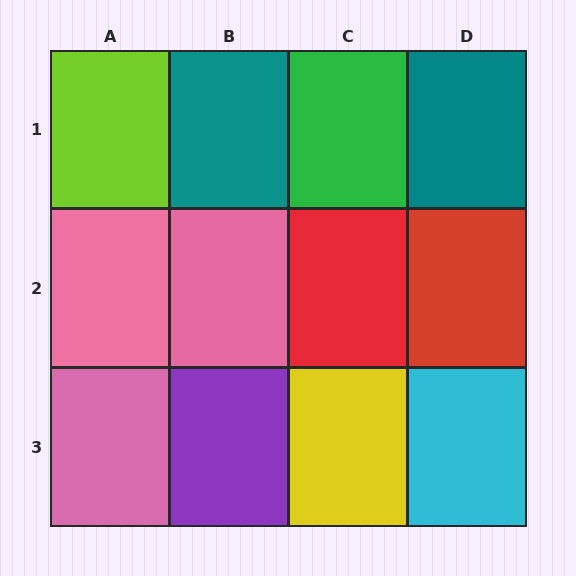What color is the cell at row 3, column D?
Cyan.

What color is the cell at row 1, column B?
Teal.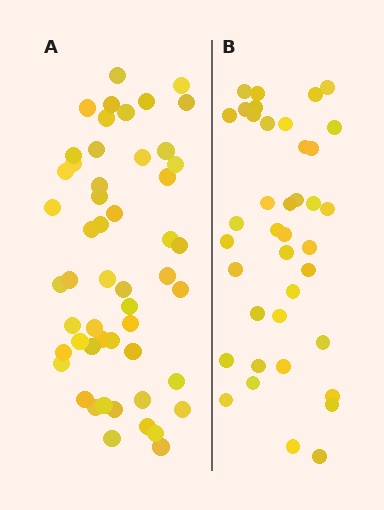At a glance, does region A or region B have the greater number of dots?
Region A (the left region) has more dots.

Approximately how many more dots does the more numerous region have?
Region A has approximately 15 more dots than region B.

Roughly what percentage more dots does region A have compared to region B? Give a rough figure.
About 35% more.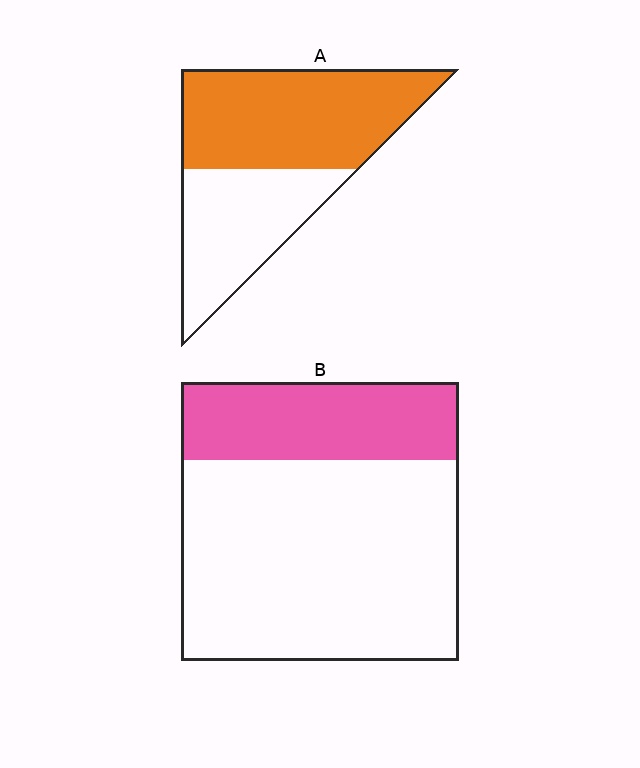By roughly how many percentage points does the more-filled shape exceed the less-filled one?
By roughly 30 percentage points (A over B).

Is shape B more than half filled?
No.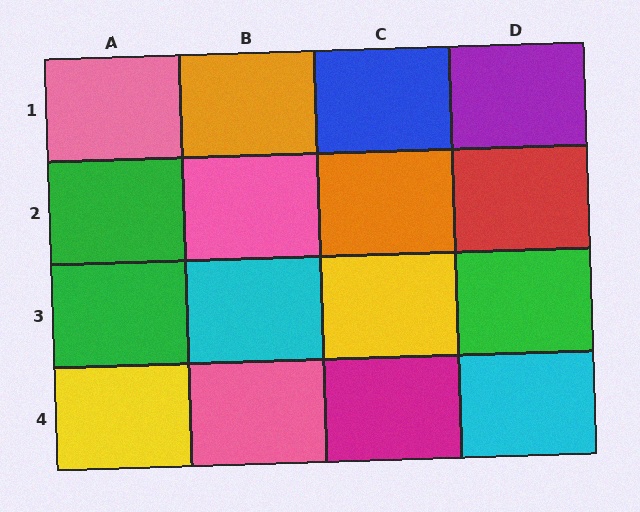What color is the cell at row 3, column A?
Green.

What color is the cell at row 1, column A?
Pink.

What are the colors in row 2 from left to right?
Green, pink, orange, red.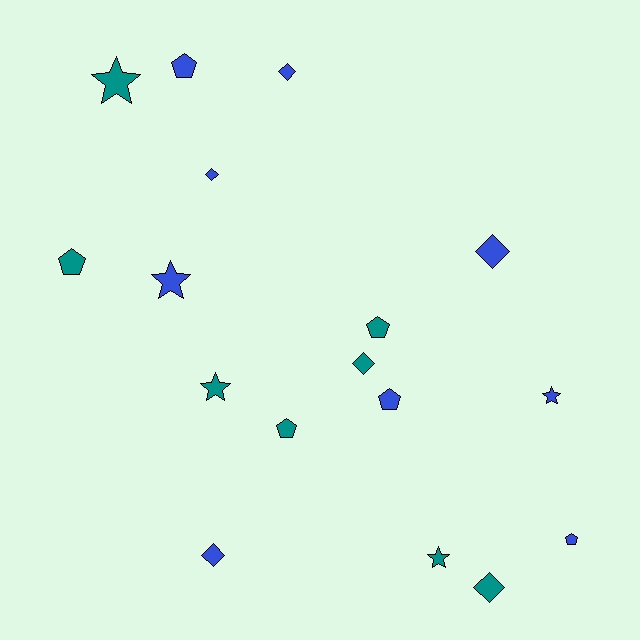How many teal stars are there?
There are 3 teal stars.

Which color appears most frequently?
Blue, with 9 objects.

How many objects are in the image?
There are 17 objects.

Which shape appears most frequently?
Pentagon, with 6 objects.